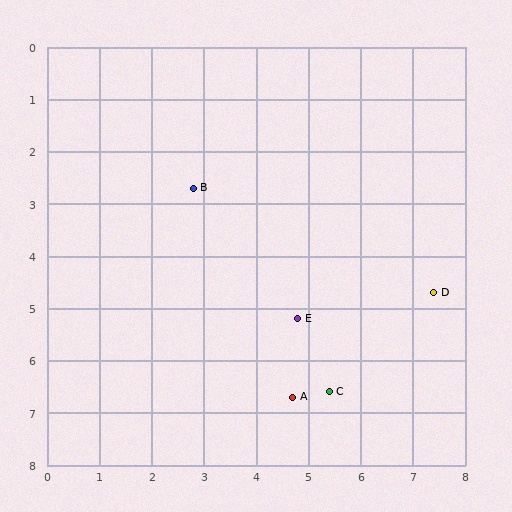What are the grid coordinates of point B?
Point B is at approximately (2.8, 2.7).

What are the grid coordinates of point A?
Point A is at approximately (4.7, 6.7).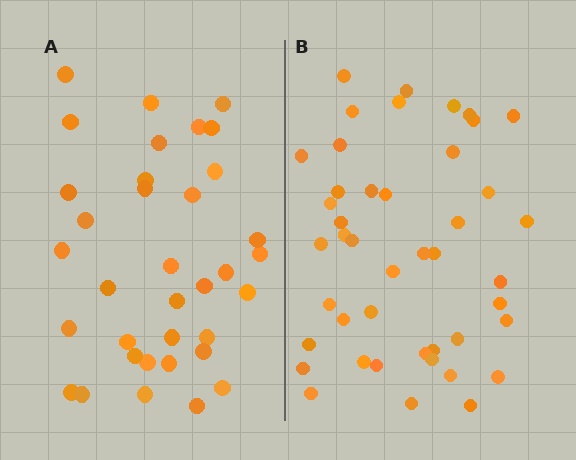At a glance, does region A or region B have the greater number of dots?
Region B (the right region) has more dots.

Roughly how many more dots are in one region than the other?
Region B has roughly 8 or so more dots than region A.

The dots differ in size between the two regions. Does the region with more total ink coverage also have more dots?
No. Region A has more total ink coverage because its dots are larger, but region B actually contains more individual dots. Total area can be misleading — the number of items is what matters here.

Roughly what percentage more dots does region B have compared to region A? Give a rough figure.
About 25% more.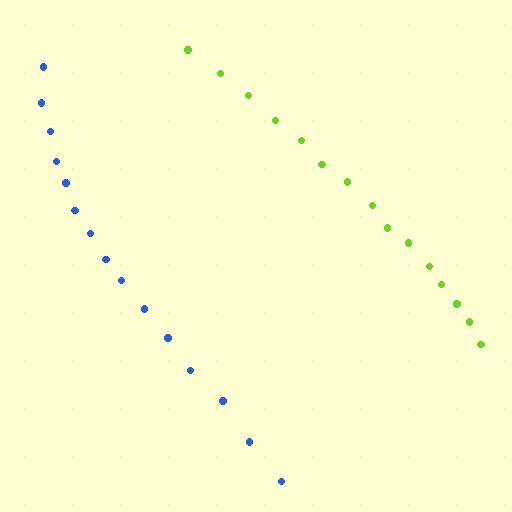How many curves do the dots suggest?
There are 2 distinct paths.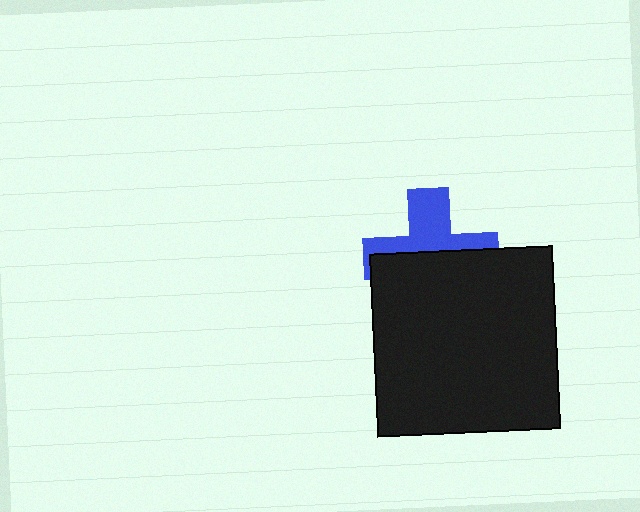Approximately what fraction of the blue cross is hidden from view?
Roughly 56% of the blue cross is hidden behind the black square.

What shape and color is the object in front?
The object in front is a black square.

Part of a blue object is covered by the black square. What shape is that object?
It is a cross.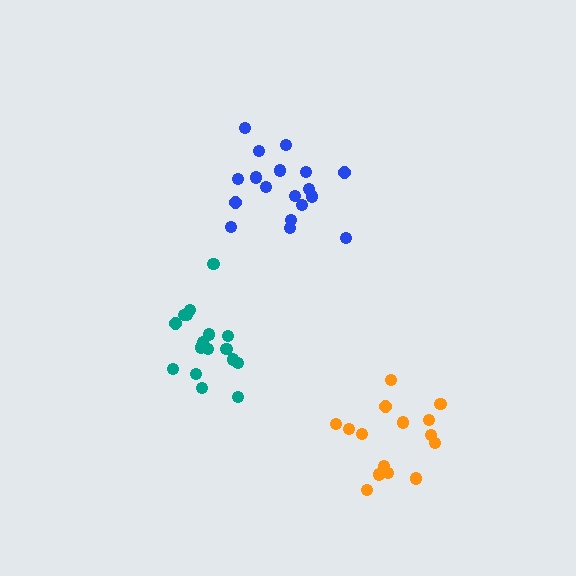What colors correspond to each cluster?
The clusters are colored: teal, blue, orange.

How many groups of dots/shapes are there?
There are 3 groups.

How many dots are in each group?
Group 1: 17 dots, Group 2: 19 dots, Group 3: 15 dots (51 total).